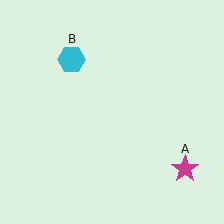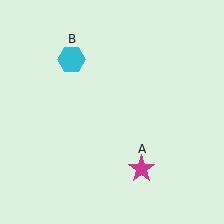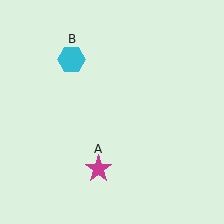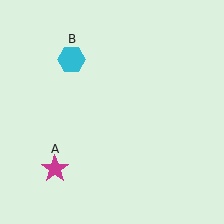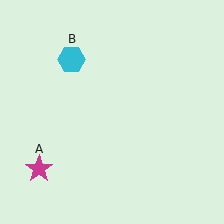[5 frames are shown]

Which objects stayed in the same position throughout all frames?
Cyan hexagon (object B) remained stationary.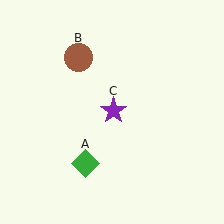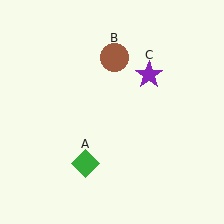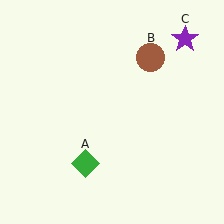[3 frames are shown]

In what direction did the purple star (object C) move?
The purple star (object C) moved up and to the right.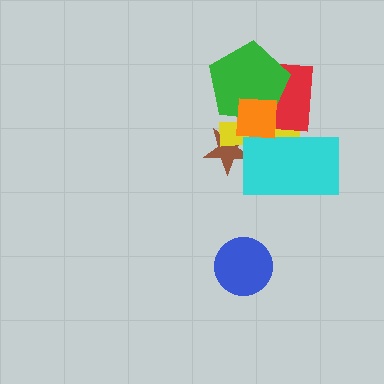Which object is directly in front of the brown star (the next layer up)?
The yellow cross is directly in front of the brown star.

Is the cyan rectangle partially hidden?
Yes, it is partially covered by another shape.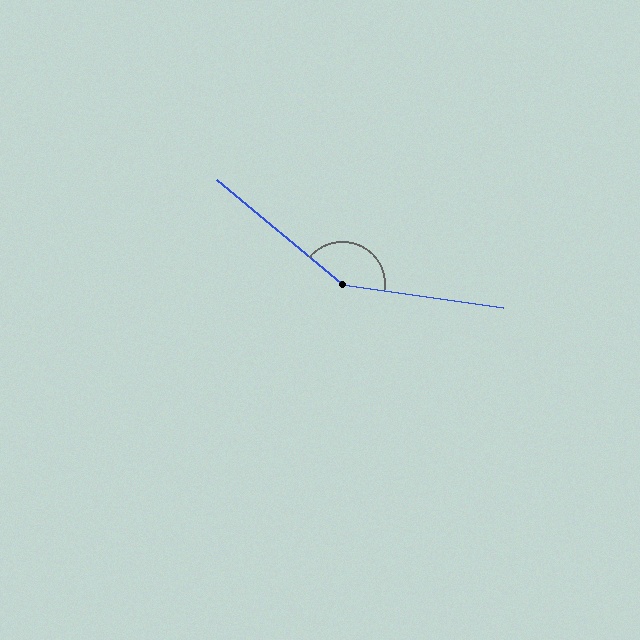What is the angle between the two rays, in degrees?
Approximately 149 degrees.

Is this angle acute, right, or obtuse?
It is obtuse.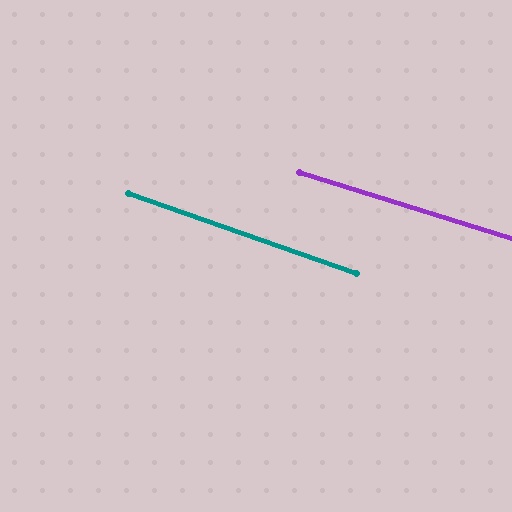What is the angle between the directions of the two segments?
Approximately 2 degrees.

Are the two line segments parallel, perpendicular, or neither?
Parallel — their directions differ by only 2.0°.